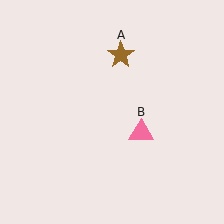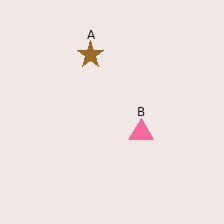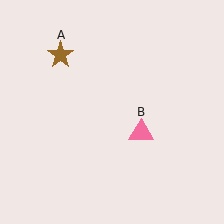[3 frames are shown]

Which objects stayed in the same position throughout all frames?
Pink triangle (object B) remained stationary.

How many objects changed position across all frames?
1 object changed position: brown star (object A).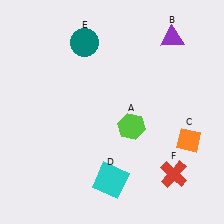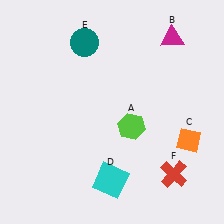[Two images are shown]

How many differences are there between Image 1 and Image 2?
There is 1 difference between the two images.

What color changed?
The triangle (B) changed from purple in Image 1 to magenta in Image 2.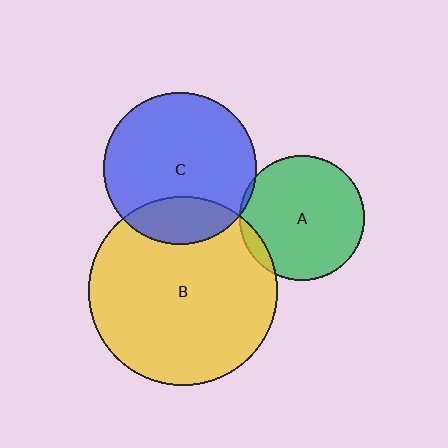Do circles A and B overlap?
Yes.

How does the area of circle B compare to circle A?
Approximately 2.3 times.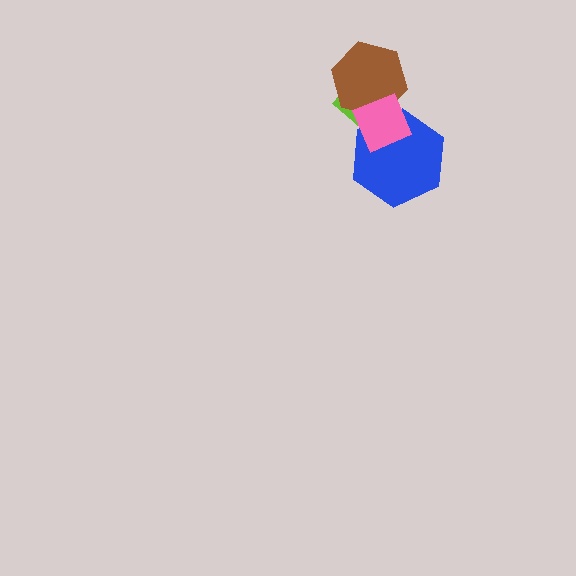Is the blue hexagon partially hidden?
Yes, it is partially covered by another shape.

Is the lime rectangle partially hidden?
Yes, it is partially covered by another shape.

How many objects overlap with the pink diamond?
3 objects overlap with the pink diamond.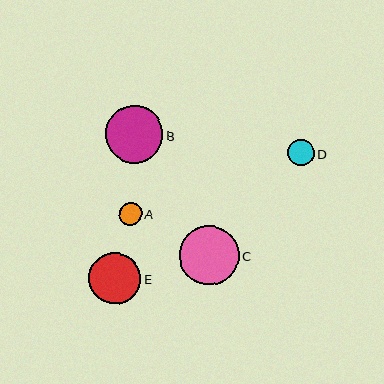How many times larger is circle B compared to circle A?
Circle B is approximately 2.5 times the size of circle A.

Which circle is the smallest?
Circle A is the smallest with a size of approximately 23 pixels.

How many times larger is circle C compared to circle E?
Circle C is approximately 1.1 times the size of circle E.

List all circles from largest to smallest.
From largest to smallest: C, B, E, D, A.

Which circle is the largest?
Circle C is the largest with a size of approximately 59 pixels.